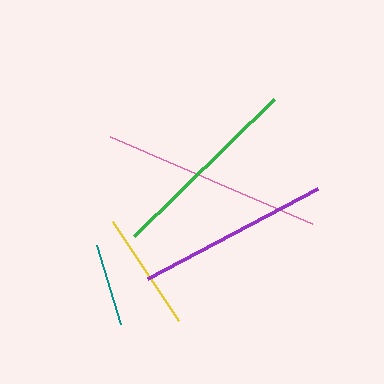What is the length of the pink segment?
The pink segment is approximately 220 pixels long.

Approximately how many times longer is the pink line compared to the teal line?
The pink line is approximately 2.7 times the length of the teal line.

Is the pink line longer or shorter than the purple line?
The pink line is longer than the purple line.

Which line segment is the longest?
The pink line is the longest at approximately 220 pixels.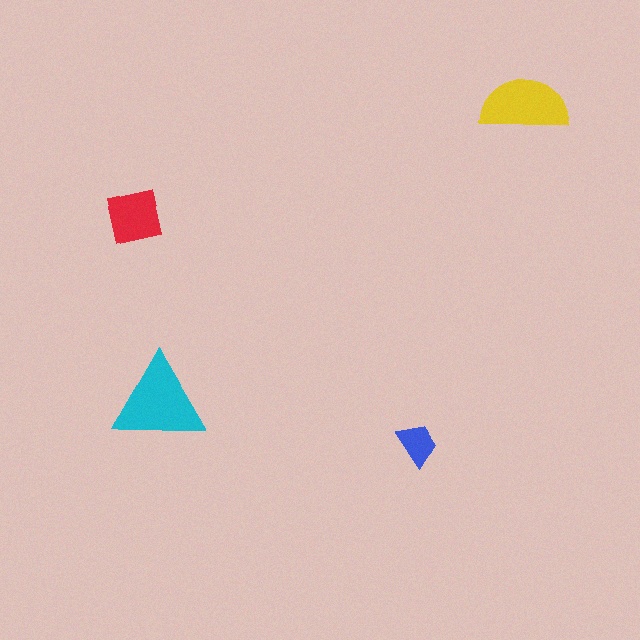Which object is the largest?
The cyan triangle.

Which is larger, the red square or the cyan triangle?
The cyan triangle.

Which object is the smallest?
The blue trapezoid.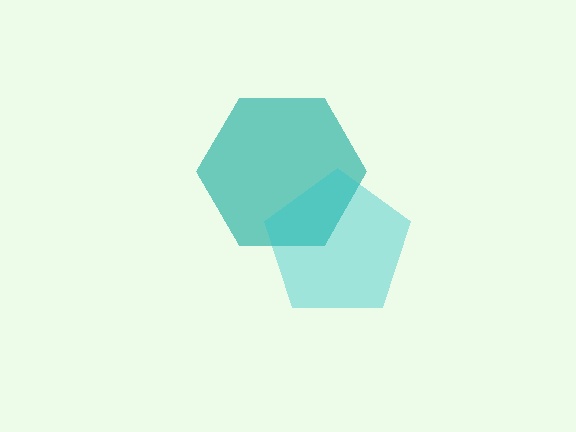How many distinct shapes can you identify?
There are 2 distinct shapes: a teal hexagon, a cyan pentagon.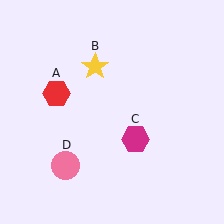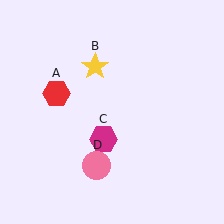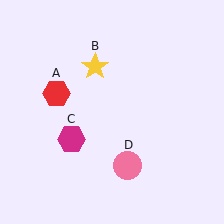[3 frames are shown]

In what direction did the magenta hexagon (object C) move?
The magenta hexagon (object C) moved left.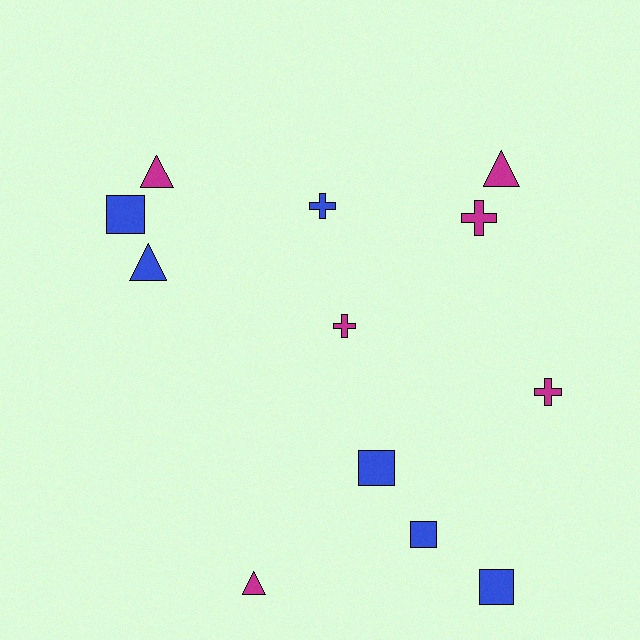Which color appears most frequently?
Magenta, with 6 objects.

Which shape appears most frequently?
Triangle, with 4 objects.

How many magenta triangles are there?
There are 3 magenta triangles.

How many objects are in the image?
There are 12 objects.